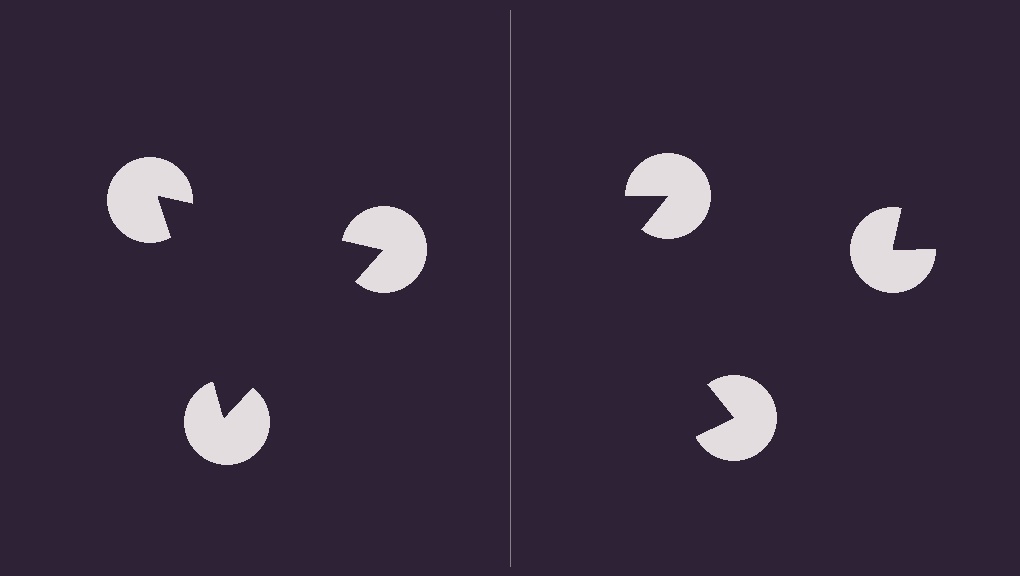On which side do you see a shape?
An illusory triangle appears on the left side. On the right side the wedge cuts are rotated, so no coherent shape forms.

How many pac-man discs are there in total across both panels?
6 — 3 on each side.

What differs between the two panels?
The pac-man discs are positioned identically on both sides; only the wedge orientations differ. On the left they align to a triangle; on the right they are misaligned.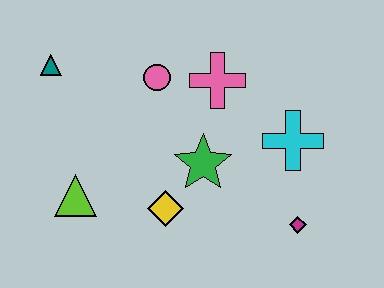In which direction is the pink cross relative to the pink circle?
The pink cross is to the right of the pink circle.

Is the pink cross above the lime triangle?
Yes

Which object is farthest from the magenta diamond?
The teal triangle is farthest from the magenta diamond.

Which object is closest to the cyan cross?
The magenta diamond is closest to the cyan cross.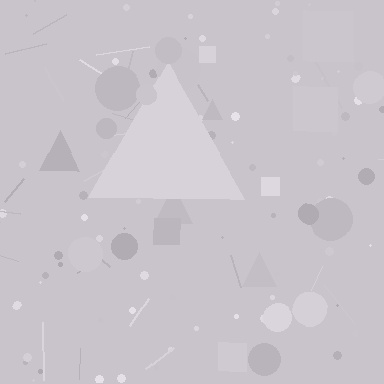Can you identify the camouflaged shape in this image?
The camouflaged shape is a triangle.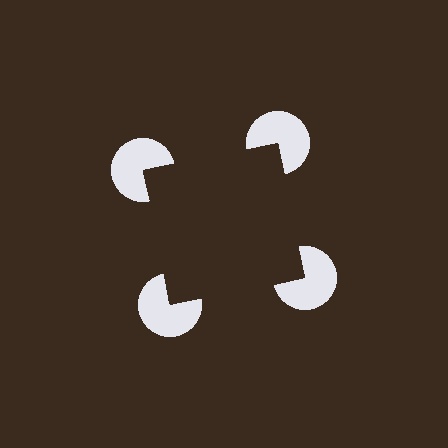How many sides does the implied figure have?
4 sides.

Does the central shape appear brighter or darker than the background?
It typically appears slightly darker than the background, even though no actual brightness change is drawn.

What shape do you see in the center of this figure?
An illusory square — its edges are inferred from the aligned wedge cuts in the pac-man discs, not physically drawn.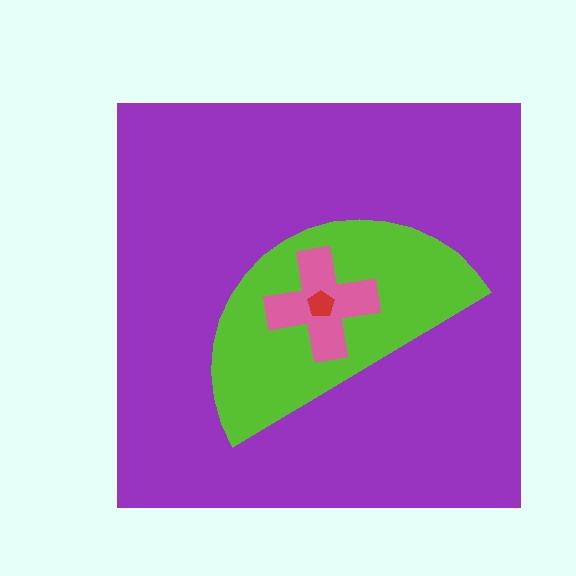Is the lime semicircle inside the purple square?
Yes.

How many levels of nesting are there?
4.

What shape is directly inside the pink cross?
The red pentagon.